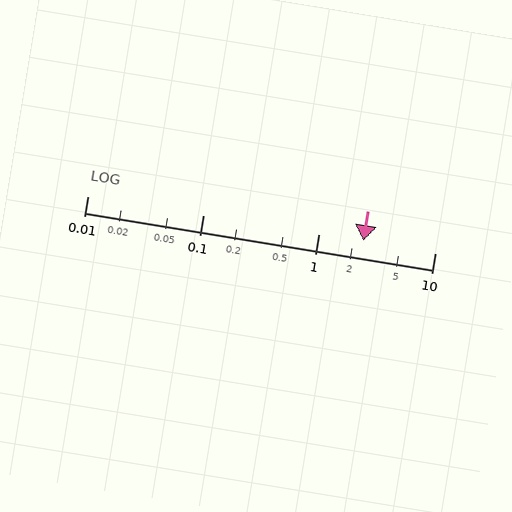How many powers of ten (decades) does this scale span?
The scale spans 3 decades, from 0.01 to 10.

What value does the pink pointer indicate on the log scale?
The pointer indicates approximately 2.4.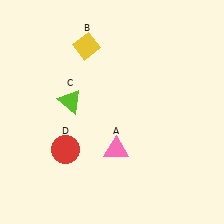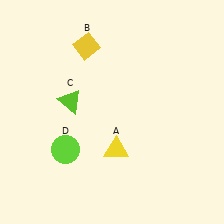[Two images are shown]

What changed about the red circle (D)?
In Image 1, D is red. In Image 2, it changed to lime.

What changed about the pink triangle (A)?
In Image 1, A is pink. In Image 2, it changed to yellow.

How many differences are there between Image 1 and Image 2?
There are 2 differences between the two images.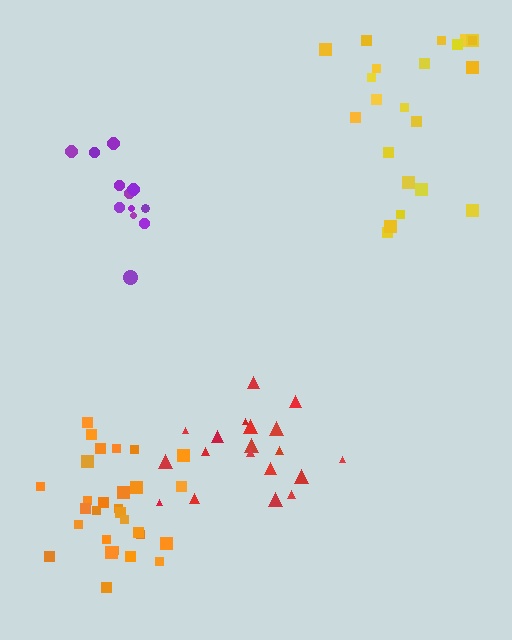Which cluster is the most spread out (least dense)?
Red.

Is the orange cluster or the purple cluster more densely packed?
Orange.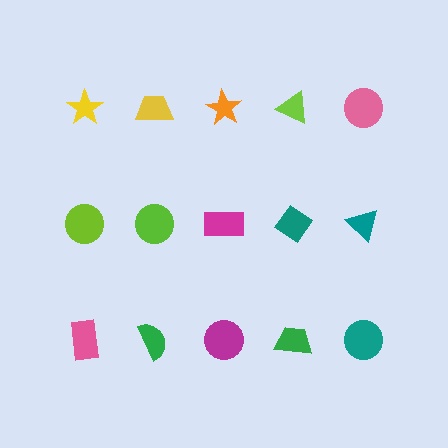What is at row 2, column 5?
A teal triangle.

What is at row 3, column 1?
A pink rectangle.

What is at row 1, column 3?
An orange star.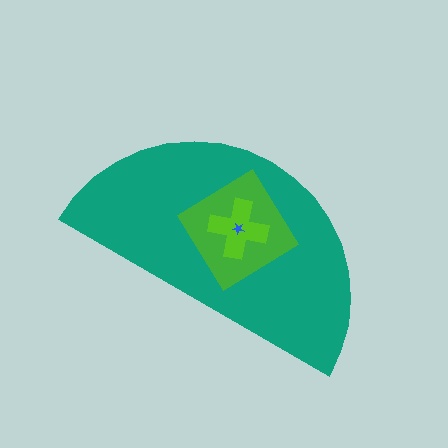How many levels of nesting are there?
4.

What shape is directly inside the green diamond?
The lime cross.